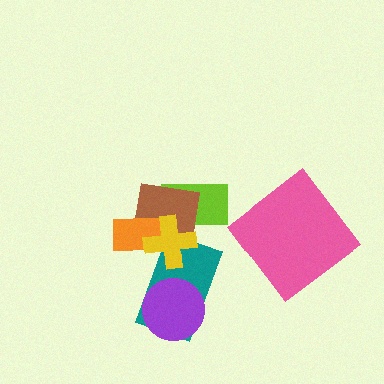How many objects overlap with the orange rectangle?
3 objects overlap with the orange rectangle.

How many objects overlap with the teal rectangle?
3 objects overlap with the teal rectangle.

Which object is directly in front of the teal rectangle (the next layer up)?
The purple circle is directly in front of the teal rectangle.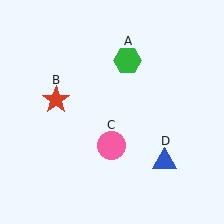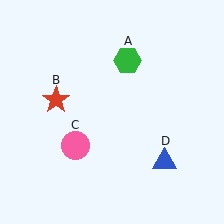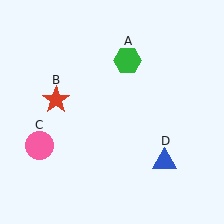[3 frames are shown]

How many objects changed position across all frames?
1 object changed position: pink circle (object C).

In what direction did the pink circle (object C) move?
The pink circle (object C) moved left.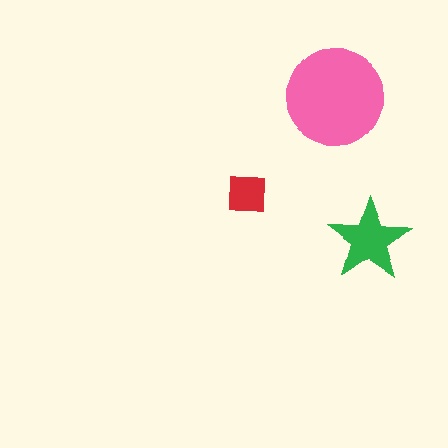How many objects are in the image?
There are 3 objects in the image.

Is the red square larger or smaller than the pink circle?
Smaller.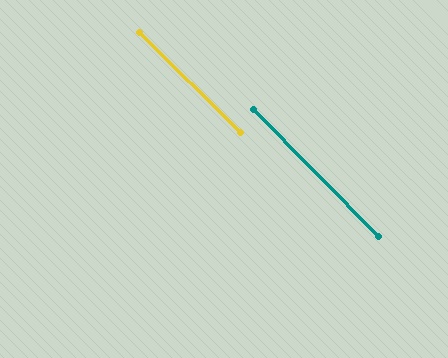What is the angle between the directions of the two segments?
Approximately 1 degree.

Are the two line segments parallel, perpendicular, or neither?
Parallel — their directions differ by only 0.6°.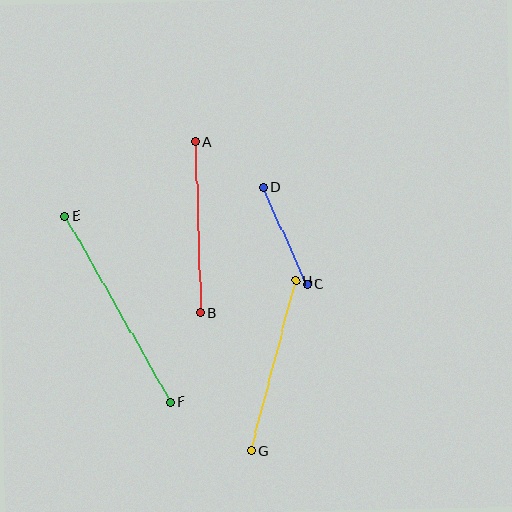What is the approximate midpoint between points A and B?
The midpoint is at approximately (198, 227) pixels.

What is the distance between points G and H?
The distance is approximately 176 pixels.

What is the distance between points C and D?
The distance is approximately 107 pixels.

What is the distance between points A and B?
The distance is approximately 171 pixels.